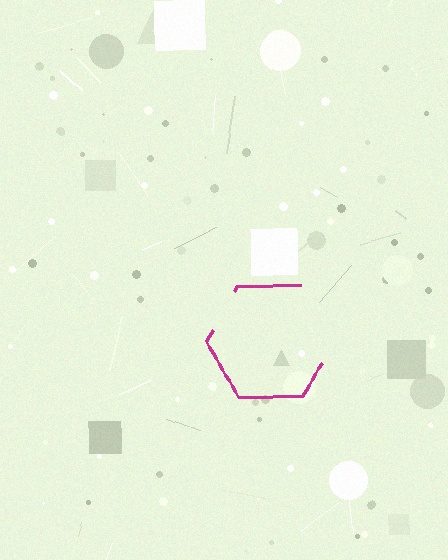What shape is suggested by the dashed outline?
The dashed outline suggests a hexagon.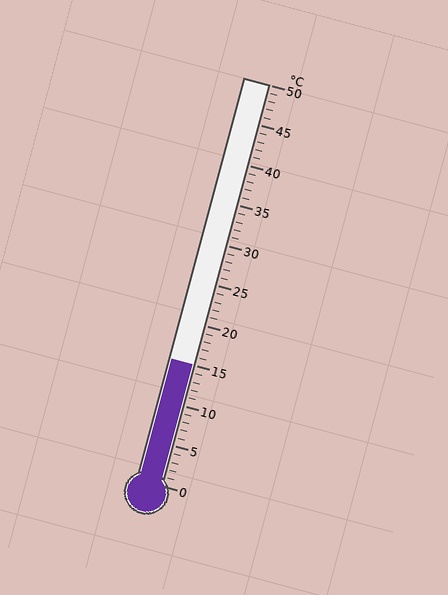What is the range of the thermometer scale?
The thermometer scale ranges from 0°C to 50°C.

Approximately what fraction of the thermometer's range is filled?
The thermometer is filled to approximately 30% of its range.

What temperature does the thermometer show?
The thermometer shows approximately 15°C.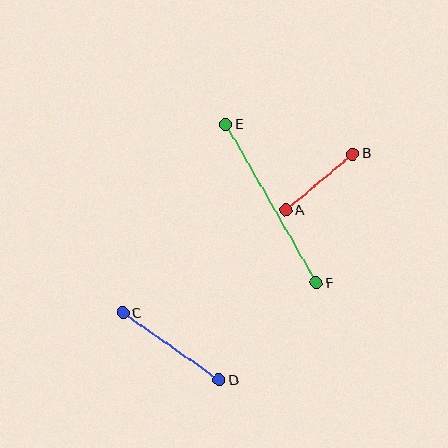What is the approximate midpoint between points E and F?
The midpoint is at approximately (271, 204) pixels.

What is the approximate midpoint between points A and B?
The midpoint is at approximately (319, 182) pixels.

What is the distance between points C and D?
The distance is approximately 118 pixels.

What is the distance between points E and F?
The distance is approximately 182 pixels.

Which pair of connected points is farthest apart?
Points E and F are farthest apart.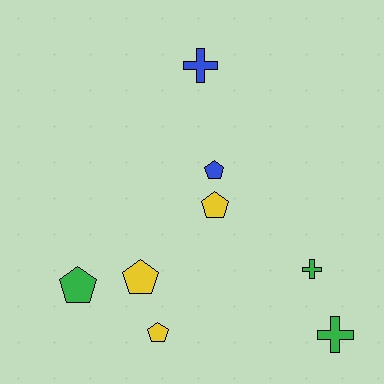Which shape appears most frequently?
Pentagon, with 5 objects.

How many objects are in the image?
There are 8 objects.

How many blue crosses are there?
There is 1 blue cross.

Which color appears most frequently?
Yellow, with 3 objects.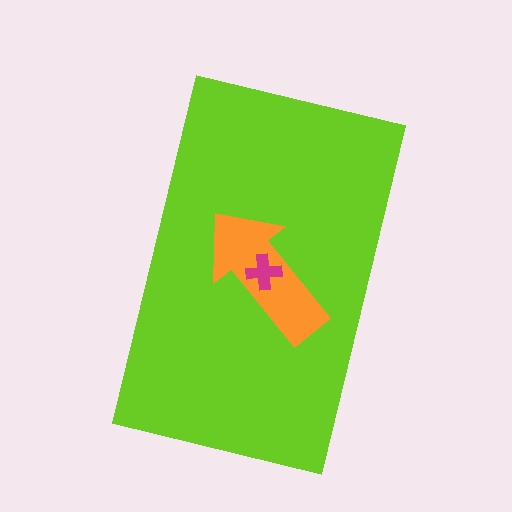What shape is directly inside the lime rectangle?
The orange arrow.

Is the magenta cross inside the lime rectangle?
Yes.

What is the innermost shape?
The magenta cross.